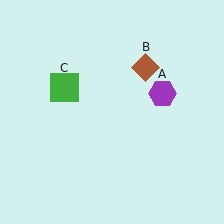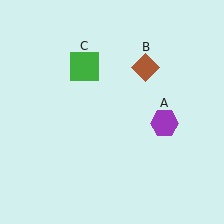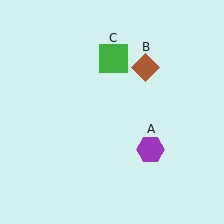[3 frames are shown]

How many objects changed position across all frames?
2 objects changed position: purple hexagon (object A), green square (object C).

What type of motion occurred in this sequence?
The purple hexagon (object A), green square (object C) rotated clockwise around the center of the scene.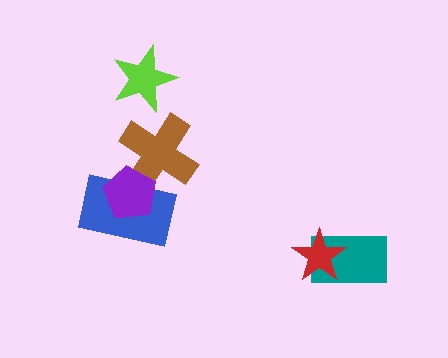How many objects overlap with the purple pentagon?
2 objects overlap with the purple pentagon.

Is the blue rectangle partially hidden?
Yes, it is partially covered by another shape.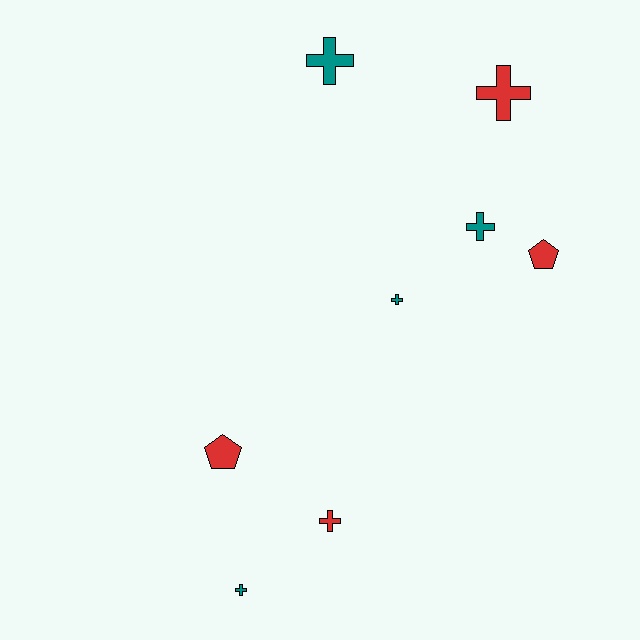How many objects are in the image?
There are 8 objects.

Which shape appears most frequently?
Cross, with 6 objects.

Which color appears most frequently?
Red, with 4 objects.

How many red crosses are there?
There are 2 red crosses.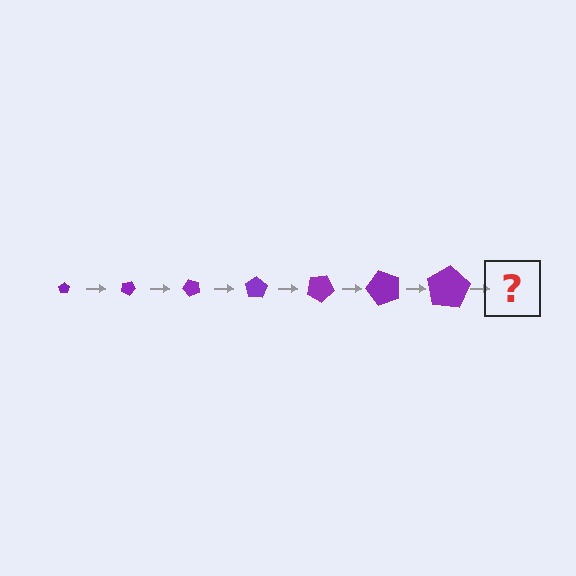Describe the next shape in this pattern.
It should be a pentagon, larger than the previous one and rotated 175 degrees from the start.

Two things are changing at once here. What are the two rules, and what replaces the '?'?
The two rules are that the pentagon grows larger each step and it rotates 25 degrees each step. The '?' should be a pentagon, larger than the previous one and rotated 175 degrees from the start.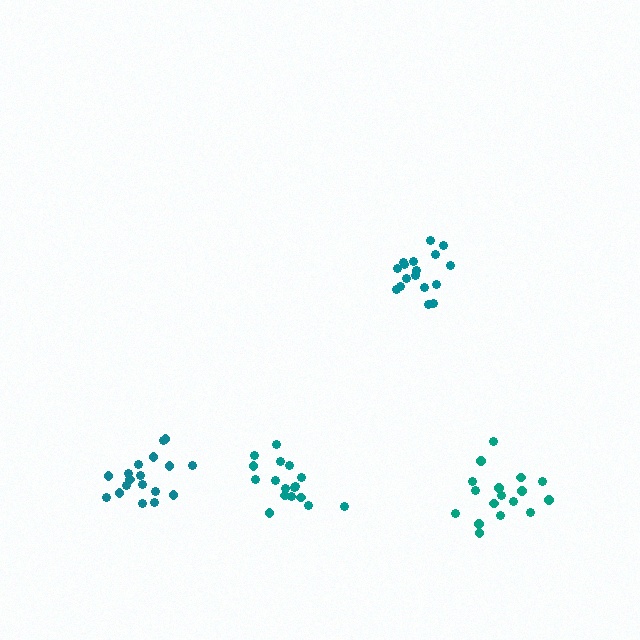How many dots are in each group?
Group 1: 18 dots, Group 2: 17 dots, Group 3: 17 dots, Group 4: 17 dots (69 total).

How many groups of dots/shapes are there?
There are 4 groups.